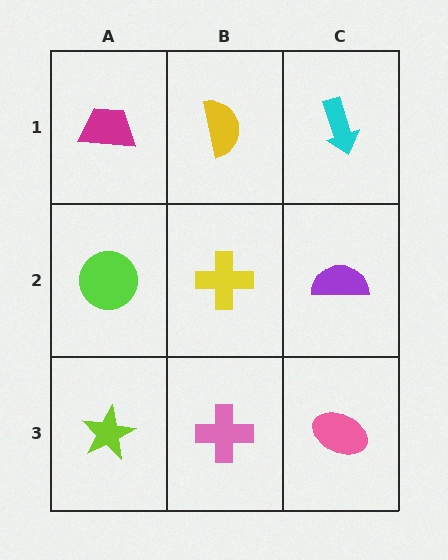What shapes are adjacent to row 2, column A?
A magenta trapezoid (row 1, column A), a lime star (row 3, column A), a yellow cross (row 2, column B).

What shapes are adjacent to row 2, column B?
A yellow semicircle (row 1, column B), a pink cross (row 3, column B), a lime circle (row 2, column A), a purple semicircle (row 2, column C).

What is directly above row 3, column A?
A lime circle.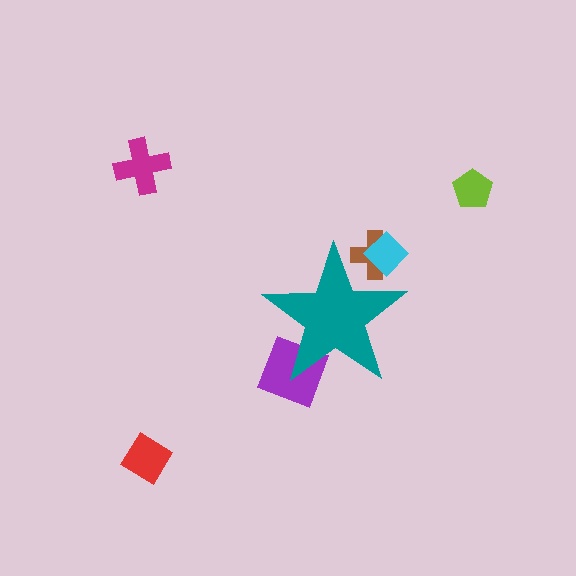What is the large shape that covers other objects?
A teal star.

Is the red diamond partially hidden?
No, the red diamond is fully visible.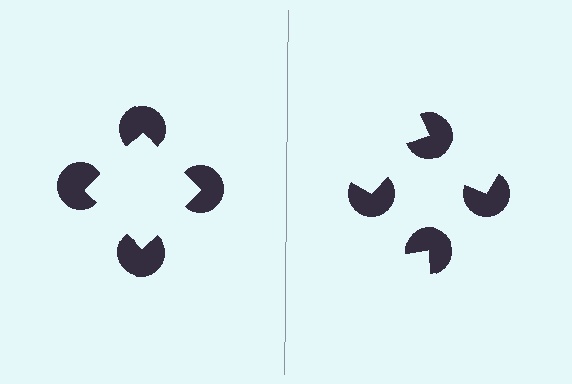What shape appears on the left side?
An illusory square.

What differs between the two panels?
The pac-man discs are positioned identically on both sides; only the wedge orientations differ. On the left they align to a square; on the right they are misaligned.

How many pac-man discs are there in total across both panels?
8 — 4 on each side.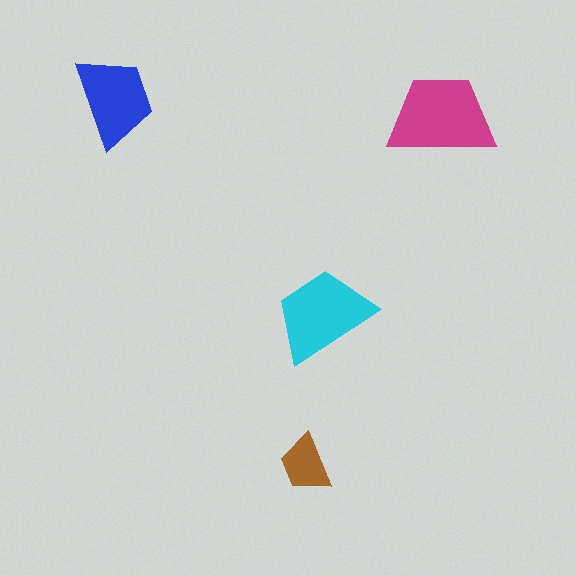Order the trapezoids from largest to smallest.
the magenta one, the cyan one, the blue one, the brown one.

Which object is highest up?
The blue trapezoid is topmost.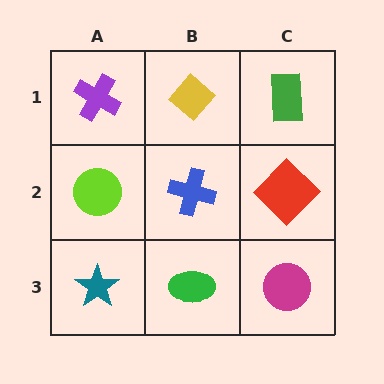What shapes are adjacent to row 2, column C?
A green rectangle (row 1, column C), a magenta circle (row 3, column C), a blue cross (row 2, column B).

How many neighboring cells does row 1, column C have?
2.